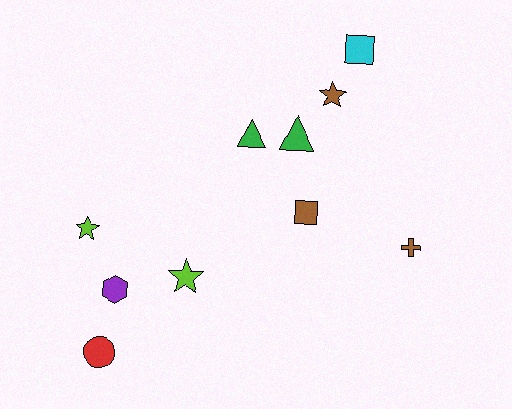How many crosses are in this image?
There is 1 cross.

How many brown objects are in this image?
There are 3 brown objects.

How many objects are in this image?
There are 10 objects.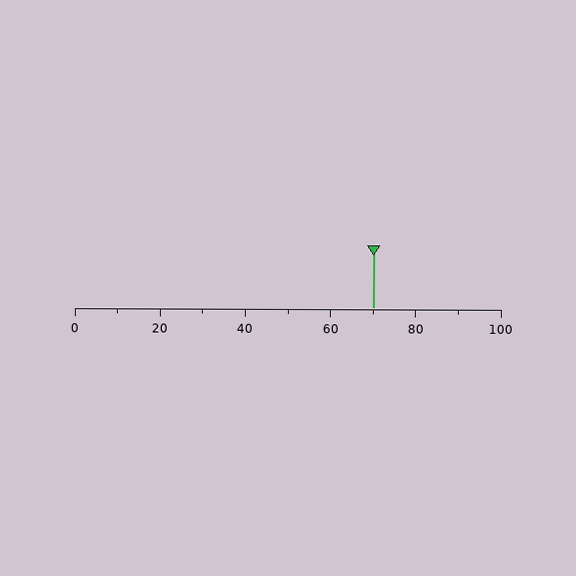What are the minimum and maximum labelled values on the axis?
The axis runs from 0 to 100.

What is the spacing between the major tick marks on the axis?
The major ticks are spaced 20 apart.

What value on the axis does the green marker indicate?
The marker indicates approximately 70.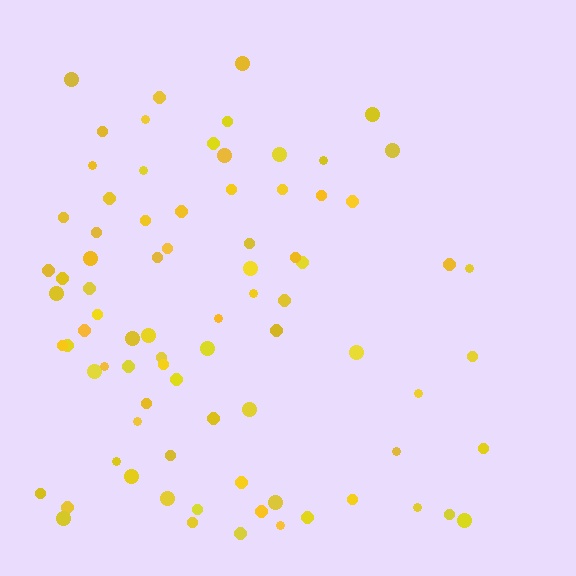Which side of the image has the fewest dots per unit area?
The right.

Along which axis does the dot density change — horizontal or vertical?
Horizontal.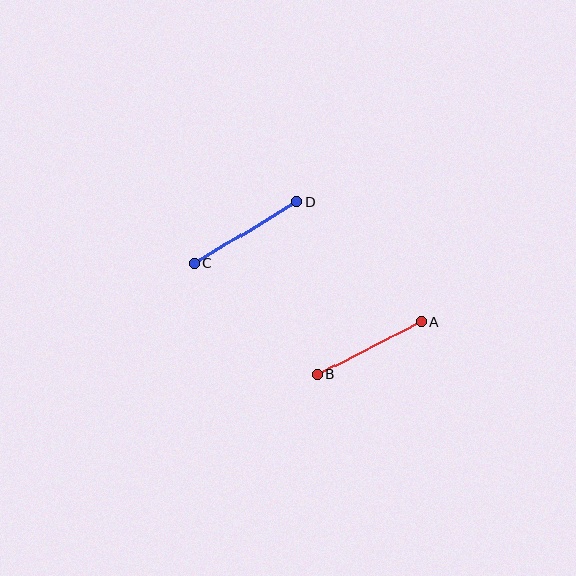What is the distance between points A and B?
The distance is approximately 116 pixels.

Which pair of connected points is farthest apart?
Points C and D are farthest apart.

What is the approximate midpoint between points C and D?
The midpoint is at approximately (246, 232) pixels.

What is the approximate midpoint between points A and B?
The midpoint is at approximately (369, 348) pixels.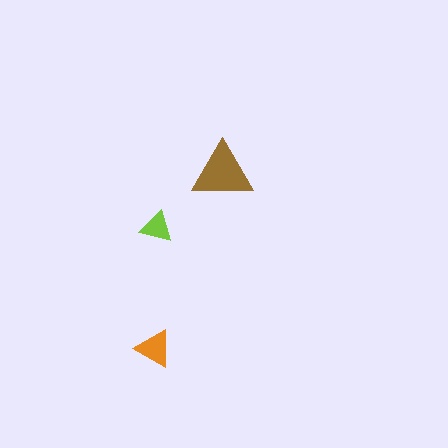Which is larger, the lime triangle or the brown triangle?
The brown one.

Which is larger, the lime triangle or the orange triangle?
The orange one.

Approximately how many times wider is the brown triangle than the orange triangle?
About 1.5 times wider.